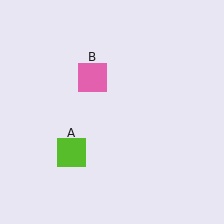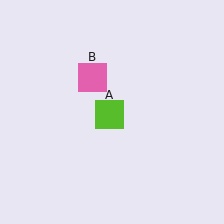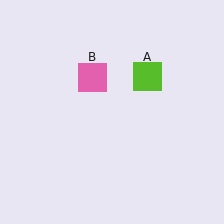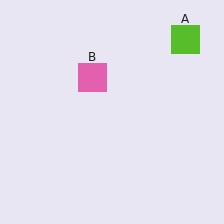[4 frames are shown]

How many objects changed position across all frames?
1 object changed position: lime square (object A).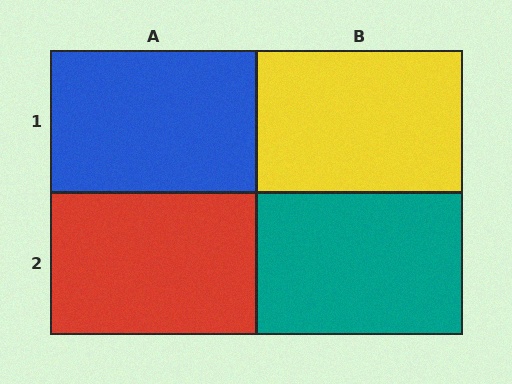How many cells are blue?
1 cell is blue.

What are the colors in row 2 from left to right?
Red, teal.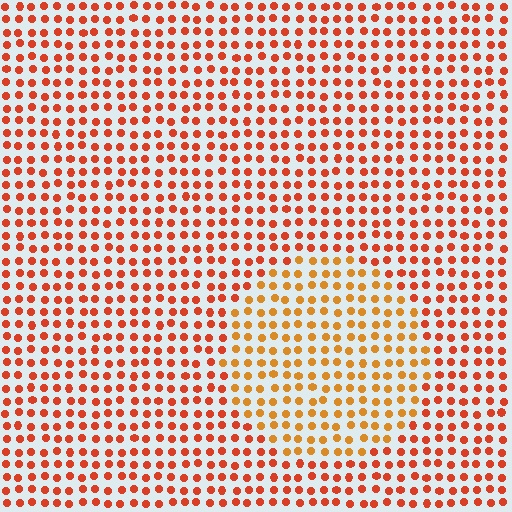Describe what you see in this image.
The image is filled with small red elements in a uniform arrangement. A circle-shaped region is visible where the elements are tinted to a slightly different hue, forming a subtle color boundary.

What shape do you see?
I see a circle.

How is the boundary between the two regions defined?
The boundary is defined purely by a slight shift in hue (about 26 degrees). Spacing, size, and orientation are identical on both sides.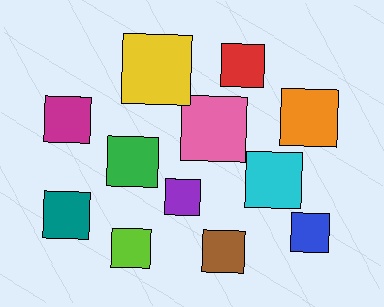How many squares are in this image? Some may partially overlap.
There are 12 squares.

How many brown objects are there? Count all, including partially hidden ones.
There is 1 brown object.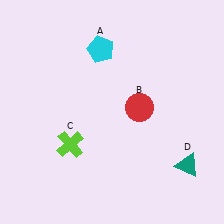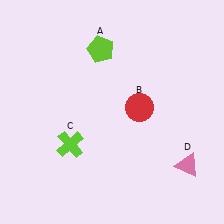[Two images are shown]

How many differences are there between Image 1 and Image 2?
There are 2 differences between the two images.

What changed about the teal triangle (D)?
In Image 1, D is teal. In Image 2, it changed to pink.